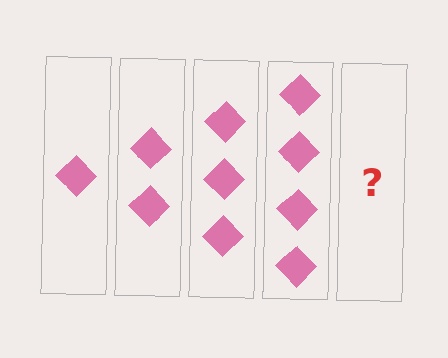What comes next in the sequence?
The next element should be 5 diamonds.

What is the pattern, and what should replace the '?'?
The pattern is that each step adds one more diamond. The '?' should be 5 diamonds.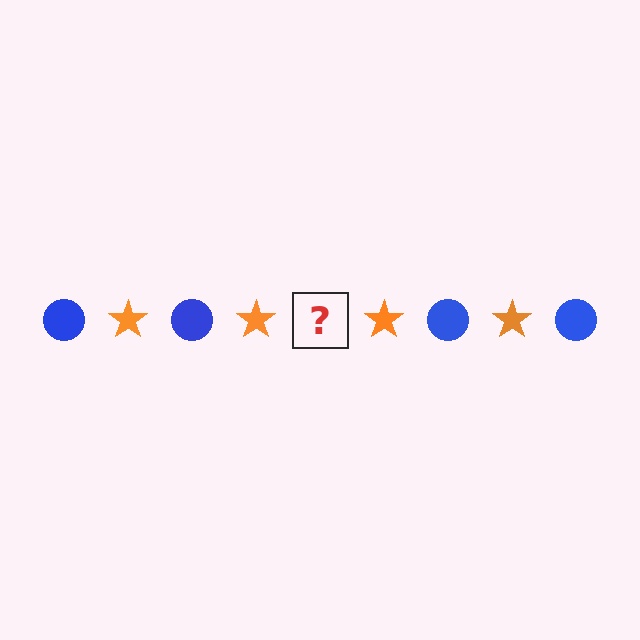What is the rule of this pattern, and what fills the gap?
The rule is that the pattern alternates between blue circle and orange star. The gap should be filled with a blue circle.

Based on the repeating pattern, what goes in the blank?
The blank should be a blue circle.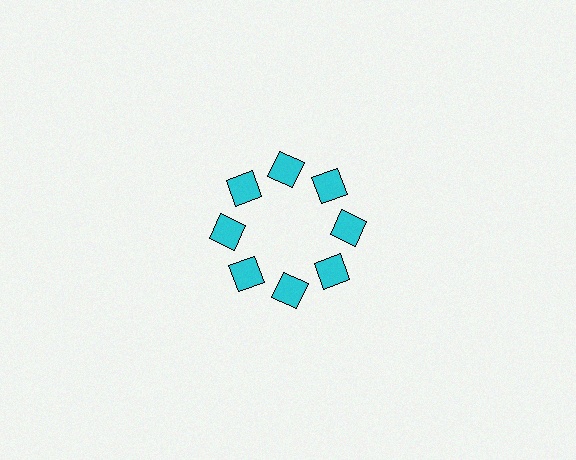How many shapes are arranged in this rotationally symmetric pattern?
There are 8 shapes, arranged in 8 groups of 1.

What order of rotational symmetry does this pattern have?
This pattern has 8-fold rotational symmetry.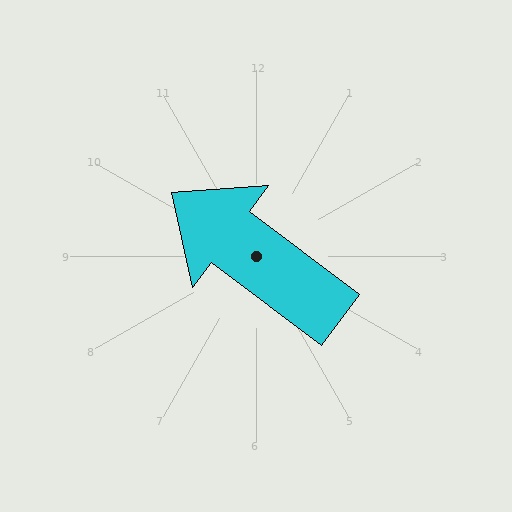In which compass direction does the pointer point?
Northwest.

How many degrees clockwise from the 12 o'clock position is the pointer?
Approximately 307 degrees.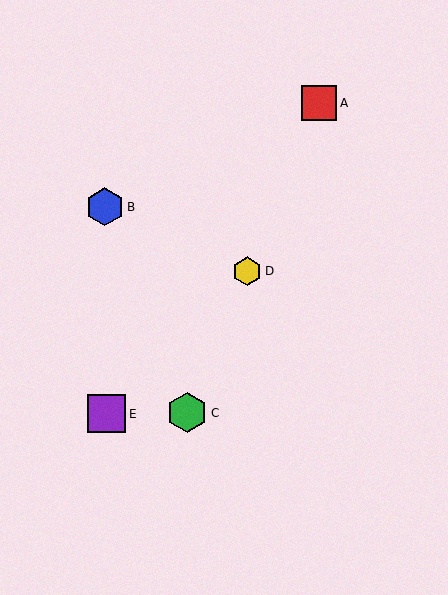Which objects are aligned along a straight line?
Objects A, C, D are aligned along a straight line.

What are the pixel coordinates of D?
Object D is at (247, 271).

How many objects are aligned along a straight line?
3 objects (A, C, D) are aligned along a straight line.